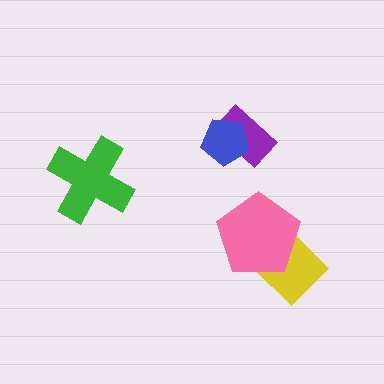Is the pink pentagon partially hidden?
No, no other shape covers it.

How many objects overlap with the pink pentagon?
1 object overlaps with the pink pentagon.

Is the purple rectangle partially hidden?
Yes, it is partially covered by another shape.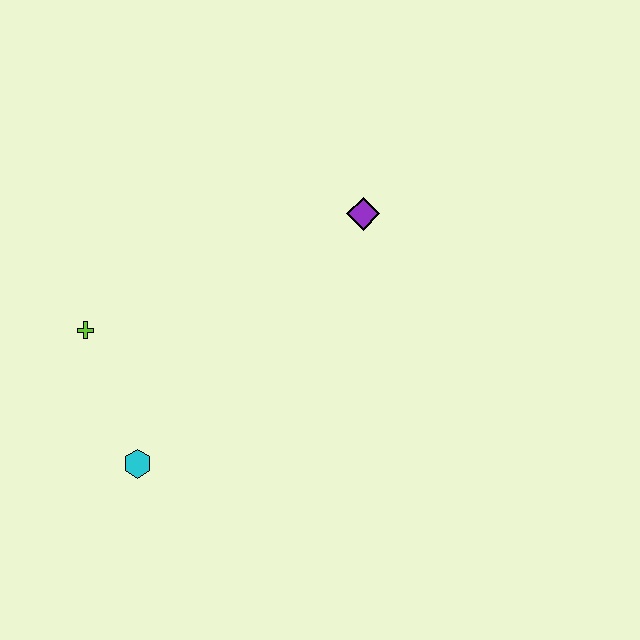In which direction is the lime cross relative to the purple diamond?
The lime cross is to the left of the purple diamond.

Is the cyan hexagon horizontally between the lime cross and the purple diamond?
Yes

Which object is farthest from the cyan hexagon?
The purple diamond is farthest from the cyan hexagon.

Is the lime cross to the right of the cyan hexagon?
No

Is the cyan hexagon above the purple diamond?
No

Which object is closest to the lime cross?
The cyan hexagon is closest to the lime cross.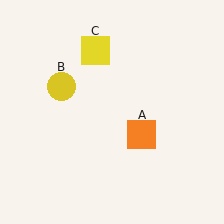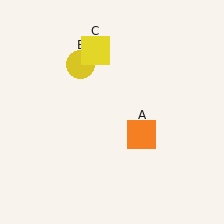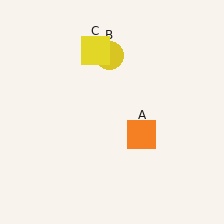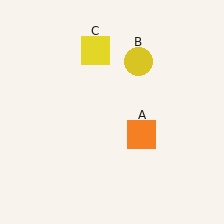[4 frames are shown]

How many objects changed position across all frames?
1 object changed position: yellow circle (object B).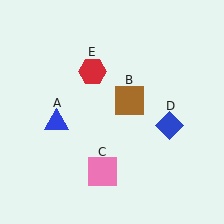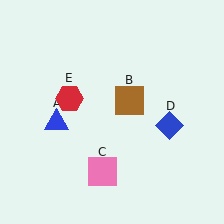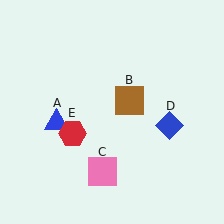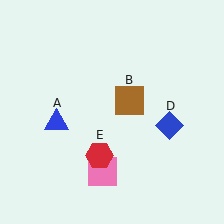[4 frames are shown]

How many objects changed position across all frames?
1 object changed position: red hexagon (object E).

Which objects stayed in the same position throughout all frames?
Blue triangle (object A) and brown square (object B) and pink square (object C) and blue diamond (object D) remained stationary.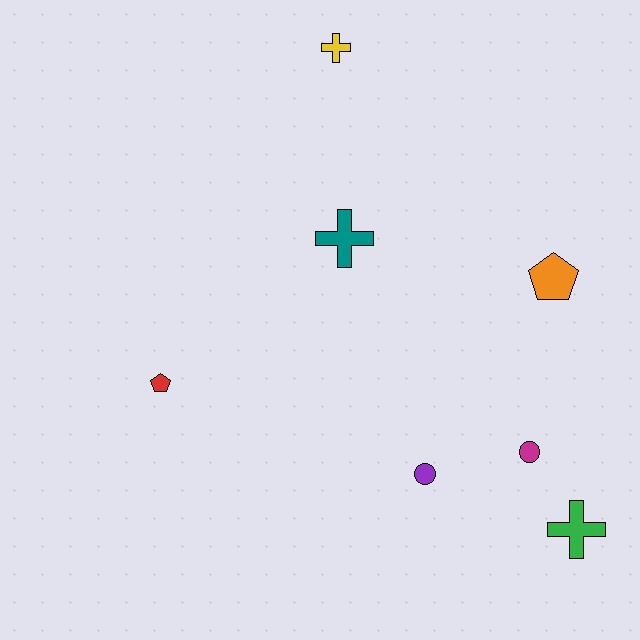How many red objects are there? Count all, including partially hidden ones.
There is 1 red object.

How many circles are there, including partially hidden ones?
There are 2 circles.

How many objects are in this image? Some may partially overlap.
There are 7 objects.